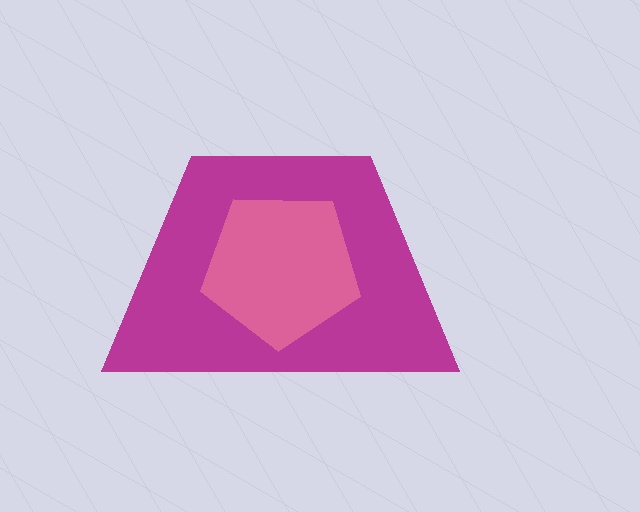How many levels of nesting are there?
2.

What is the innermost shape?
The pink pentagon.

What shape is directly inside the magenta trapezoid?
The pink pentagon.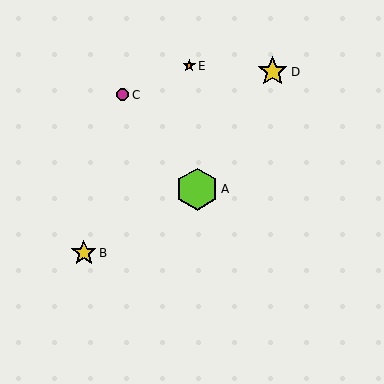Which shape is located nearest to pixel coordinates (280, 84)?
The yellow star (labeled D) at (273, 72) is nearest to that location.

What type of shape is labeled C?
Shape C is a magenta circle.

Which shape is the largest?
The lime hexagon (labeled A) is the largest.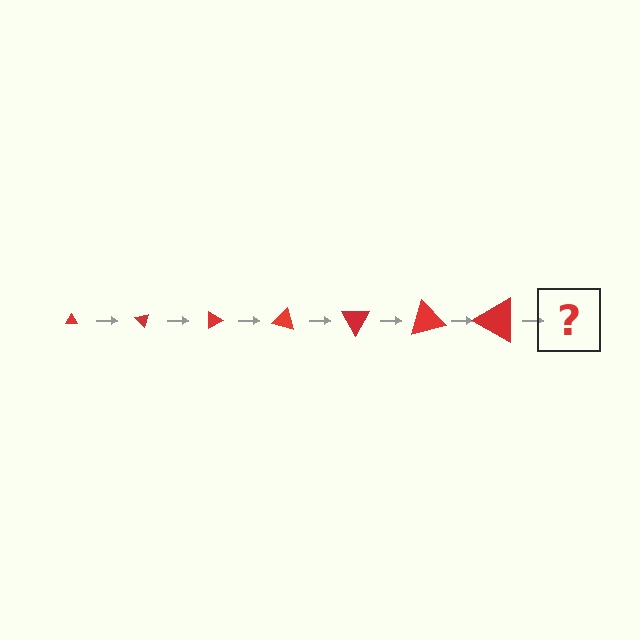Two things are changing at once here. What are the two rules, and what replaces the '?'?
The two rules are that the triangle grows larger each step and it rotates 45 degrees each step. The '?' should be a triangle, larger than the previous one and rotated 315 degrees from the start.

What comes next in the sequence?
The next element should be a triangle, larger than the previous one and rotated 315 degrees from the start.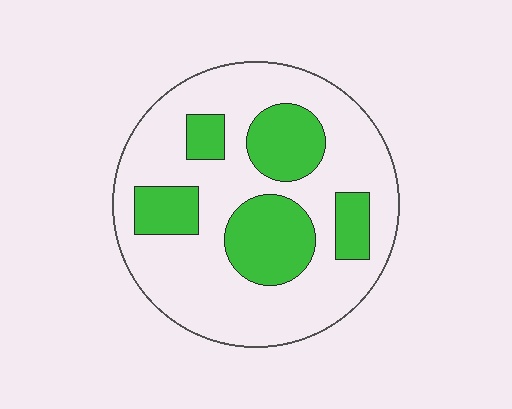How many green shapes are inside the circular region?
5.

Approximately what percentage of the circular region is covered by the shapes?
Approximately 30%.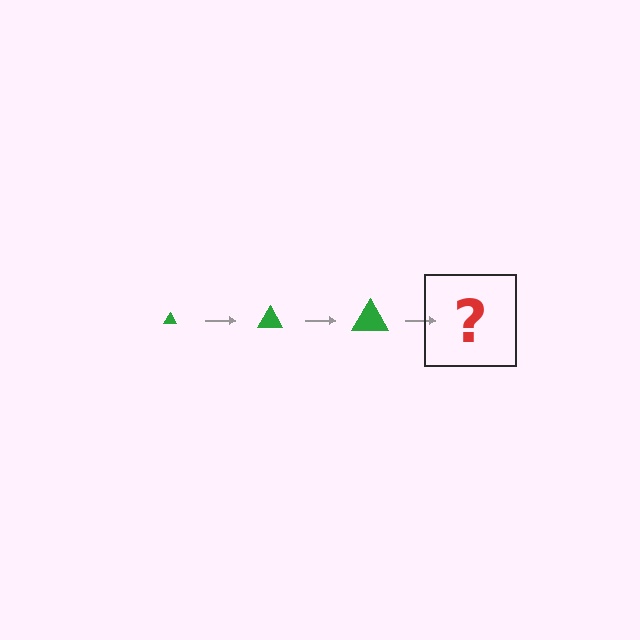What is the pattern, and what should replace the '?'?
The pattern is that the triangle gets progressively larger each step. The '?' should be a green triangle, larger than the previous one.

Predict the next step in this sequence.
The next step is a green triangle, larger than the previous one.